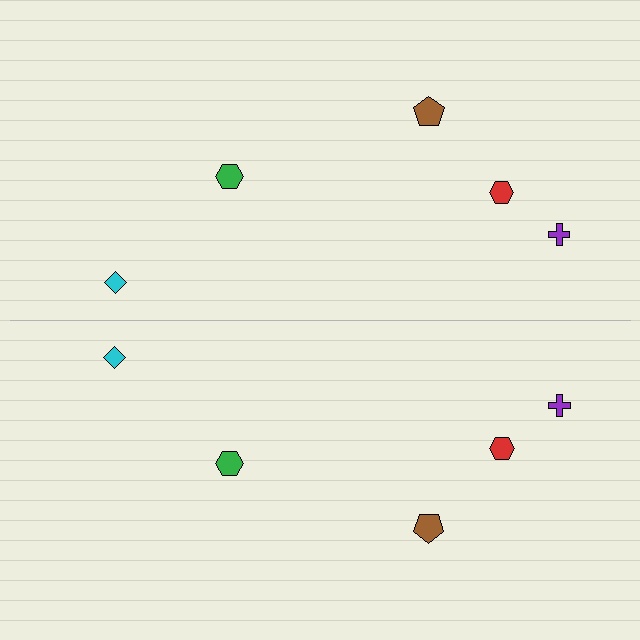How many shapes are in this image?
There are 10 shapes in this image.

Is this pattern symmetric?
Yes, this pattern has bilateral (reflection) symmetry.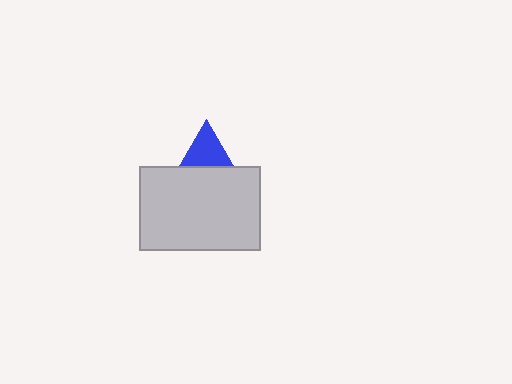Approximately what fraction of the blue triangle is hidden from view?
Roughly 63% of the blue triangle is hidden behind the light gray rectangle.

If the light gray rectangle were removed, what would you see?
You would see the complete blue triangle.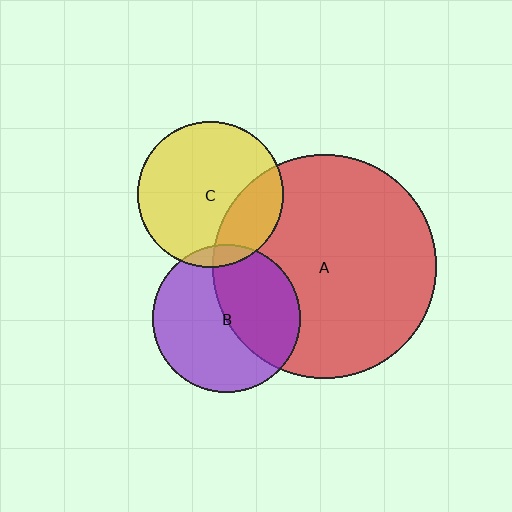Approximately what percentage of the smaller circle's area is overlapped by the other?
Approximately 45%.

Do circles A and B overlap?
Yes.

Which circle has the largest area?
Circle A (red).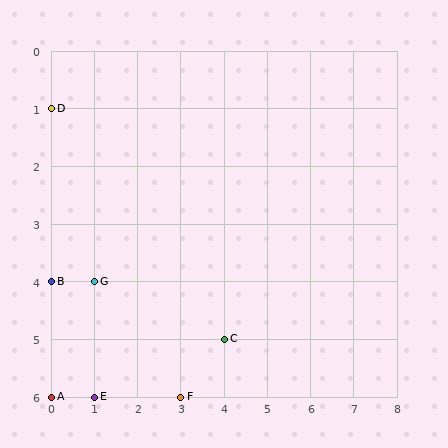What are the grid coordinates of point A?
Point A is at grid coordinates (0, 6).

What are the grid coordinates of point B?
Point B is at grid coordinates (0, 4).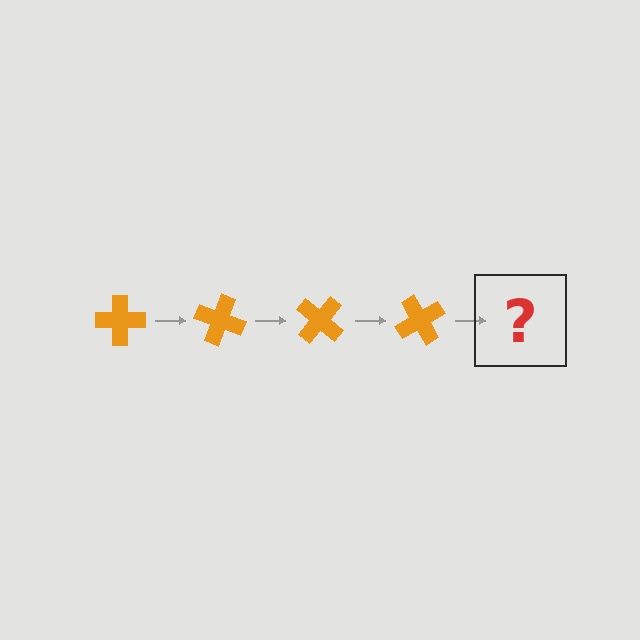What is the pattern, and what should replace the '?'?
The pattern is that the cross rotates 20 degrees each step. The '?' should be an orange cross rotated 80 degrees.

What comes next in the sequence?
The next element should be an orange cross rotated 80 degrees.